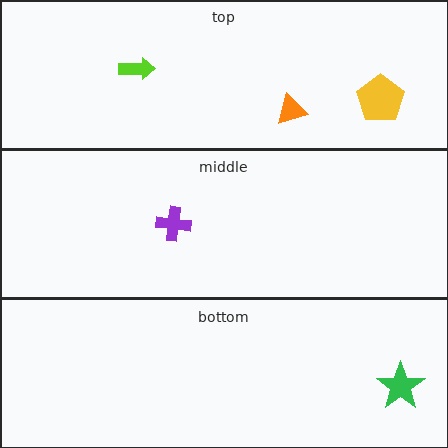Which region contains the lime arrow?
The top region.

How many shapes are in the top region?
3.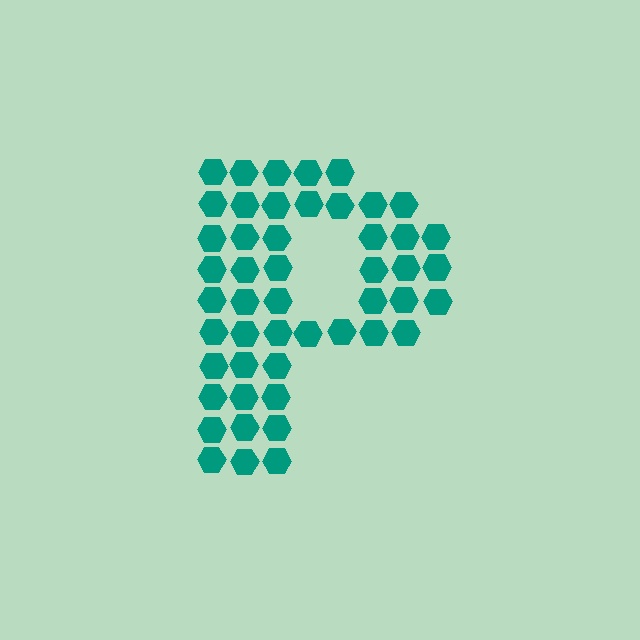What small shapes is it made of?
It is made of small hexagons.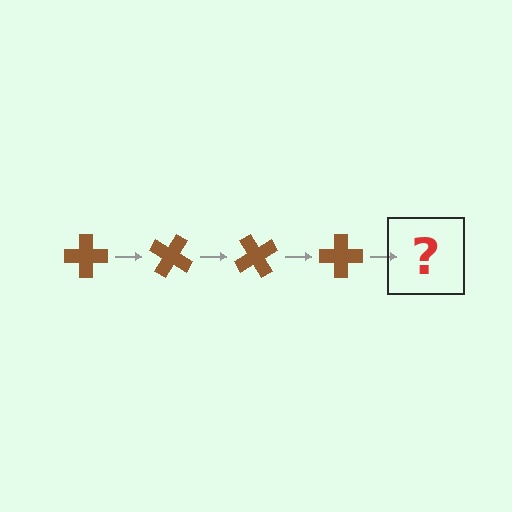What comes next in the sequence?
The next element should be a brown cross rotated 120 degrees.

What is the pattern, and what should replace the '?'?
The pattern is that the cross rotates 30 degrees each step. The '?' should be a brown cross rotated 120 degrees.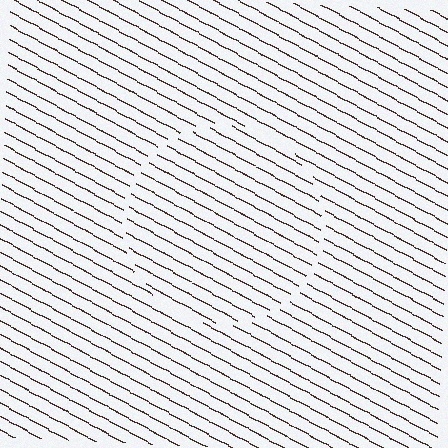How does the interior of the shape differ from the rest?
The interior of the shape contains the same grating, shifted by half a period — the contour is defined by the phase discontinuity where line-ends from the inner and outer gratings abut.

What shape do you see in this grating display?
An illusory circle. The interior of the shape contains the same grating, shifted by half a period — the contour is defined by the phase discontinuity where line-ends from the inner and outer gratings abut.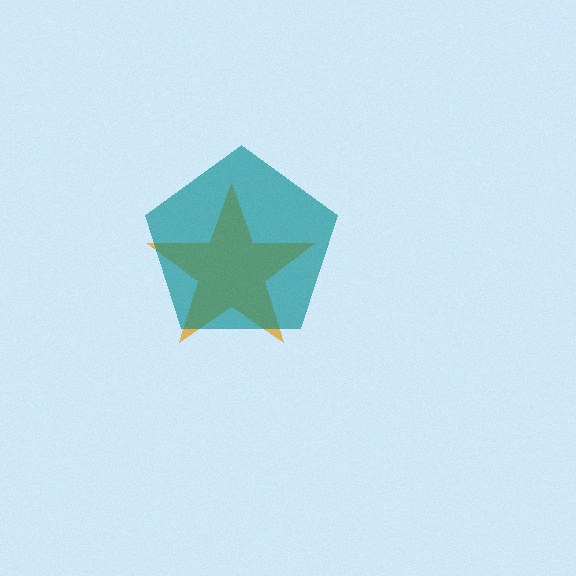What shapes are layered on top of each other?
The layered shapes are: an orange star, a teal pentagon.